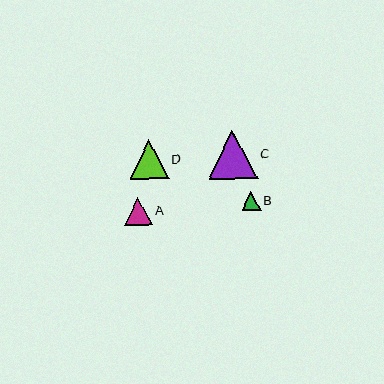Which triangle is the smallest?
Triangle B is the smallest with a size of approximately 19 pixels.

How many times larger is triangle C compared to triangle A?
Triangle C is approximately 1.8 times the size of triangle A.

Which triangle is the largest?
Triangle C is the largest with a size of approximately 49 pixels.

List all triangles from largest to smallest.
From largest to smallest: C, D, A, B.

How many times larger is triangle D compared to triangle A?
Triangle D is approximately 1.4 times the size of triangle A.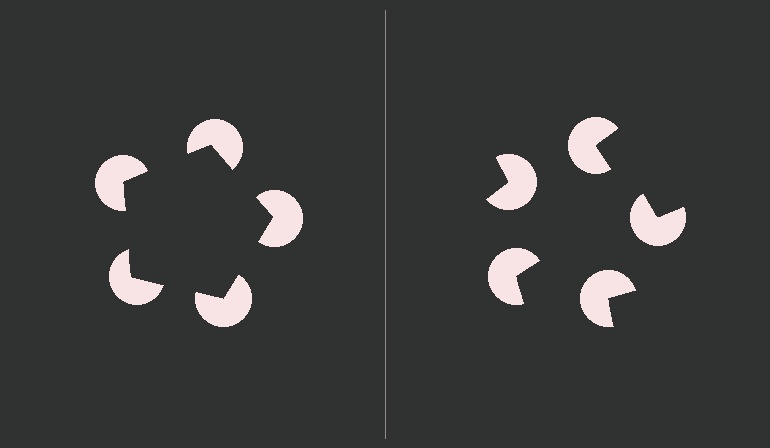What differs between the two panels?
The pac-man discs are positioned identically on both sides; only the wedge orientations differ. On the left they align to a pentagon; on the right they are misaligned.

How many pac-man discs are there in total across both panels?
10 — 5 on each side.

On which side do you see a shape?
An illusory pentagon appears on the left side. On the right side the wedge cuts are rotated, so no coherent shape forms.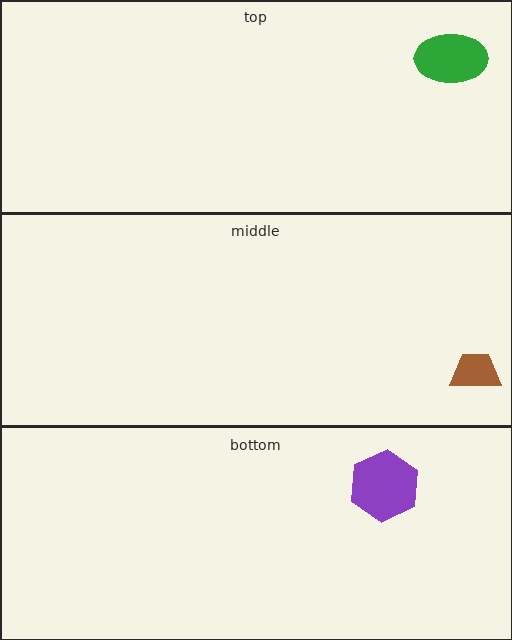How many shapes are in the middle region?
1.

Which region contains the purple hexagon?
The bottom region.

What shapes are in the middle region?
The brown trapezoid.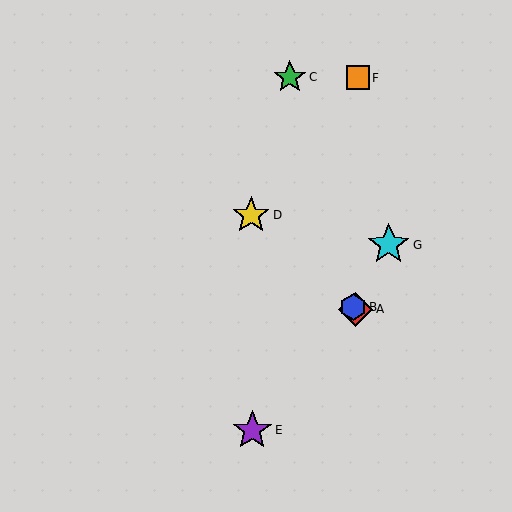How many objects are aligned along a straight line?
3 objects (A, B, D) are aligned along a straight line.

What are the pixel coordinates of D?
Object D is at (251, 215).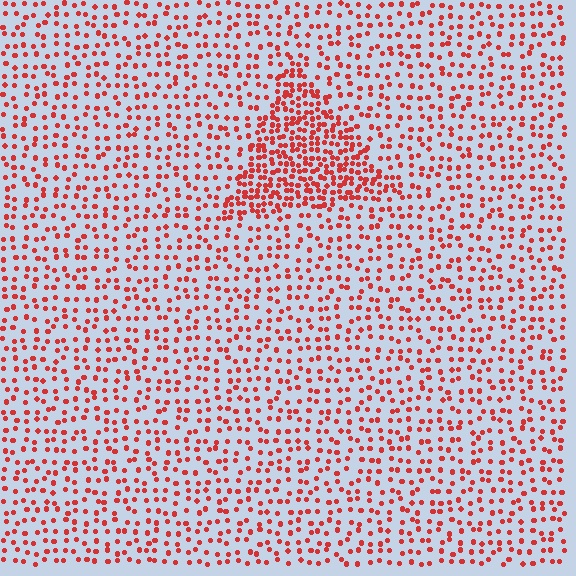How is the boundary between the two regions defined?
The boundary is defined by a change in element density (approximately 2.3x ratio). All elements are the same color, size, and shape.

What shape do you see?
I see a triangle.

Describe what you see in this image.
The image contains small red elements arranged at two different densities. A triangle-shaped region is visible where the elements are more densely packed than the surrounding area.